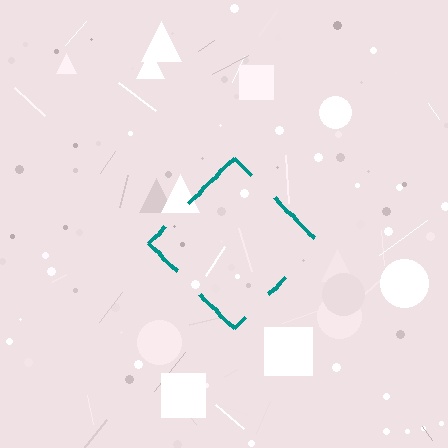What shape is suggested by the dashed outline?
The dashed outline suggests a diamond.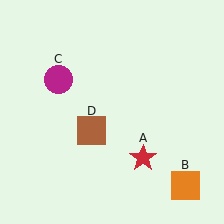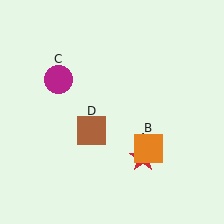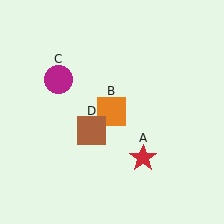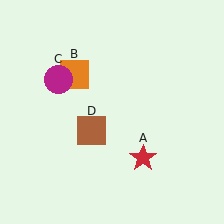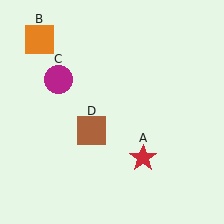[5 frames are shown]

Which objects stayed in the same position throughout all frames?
Red star (object A) and magenta circle (object C) and brown square (object D) remained stationary.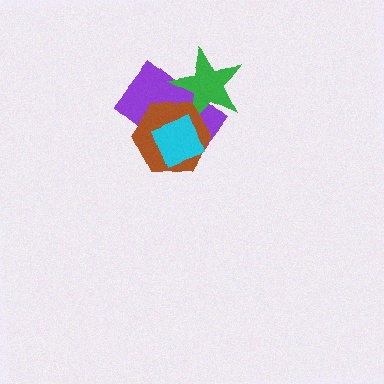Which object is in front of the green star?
The brown hexagon is in front of the green star.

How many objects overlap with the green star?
2 objects overlap with the green star.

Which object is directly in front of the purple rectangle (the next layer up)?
The green star is directly in front of the purple rectangle.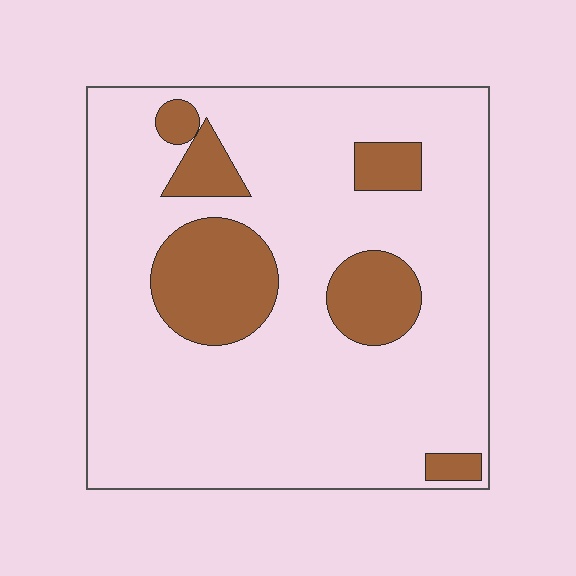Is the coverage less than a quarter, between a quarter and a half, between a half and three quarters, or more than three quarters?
Less than a quarter.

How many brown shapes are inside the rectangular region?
6.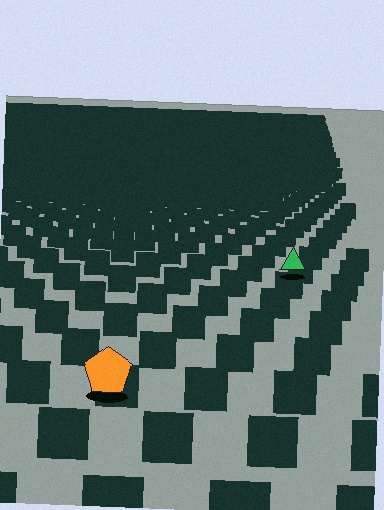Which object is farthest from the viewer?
The green triangle is farthest from the viewer. It appears smaller and the ground texture around it is denser.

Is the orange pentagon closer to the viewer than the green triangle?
Yes. The orange pentagon is closer — you can tell from the texture gradient: the ground texture is coarser near it.